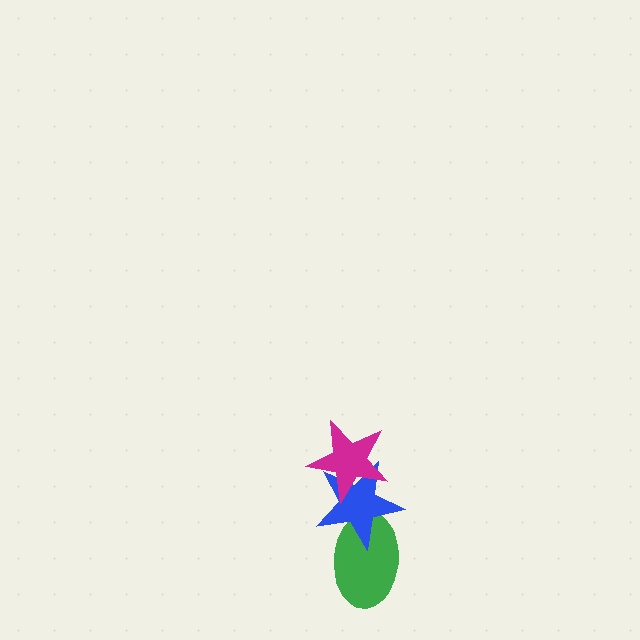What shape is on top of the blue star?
The magenta star is on top of the blue star.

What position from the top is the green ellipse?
The green ellipse is 3rd from the top.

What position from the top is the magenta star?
The magenta star is 1st from the top.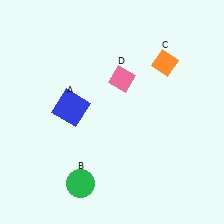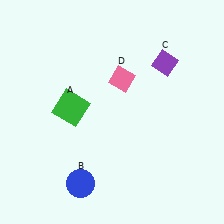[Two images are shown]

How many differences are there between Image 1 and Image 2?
There are 3 differences between the two images.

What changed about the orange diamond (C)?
In Image 1, C is orange. In Image 2, it changed to purple.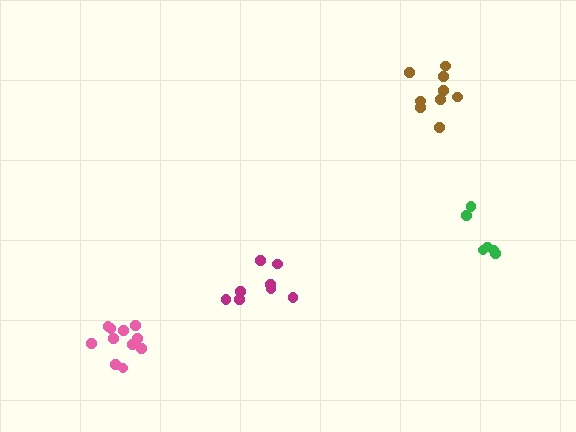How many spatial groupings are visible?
There are 4 spatial groupings.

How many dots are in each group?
Group 1: 6 dots, Group 2: 9 dots, Group 3: 8 dots, Group 4: 11 dots (34 total).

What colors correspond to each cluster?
The clusters are colored: green, brown, magenta, pink.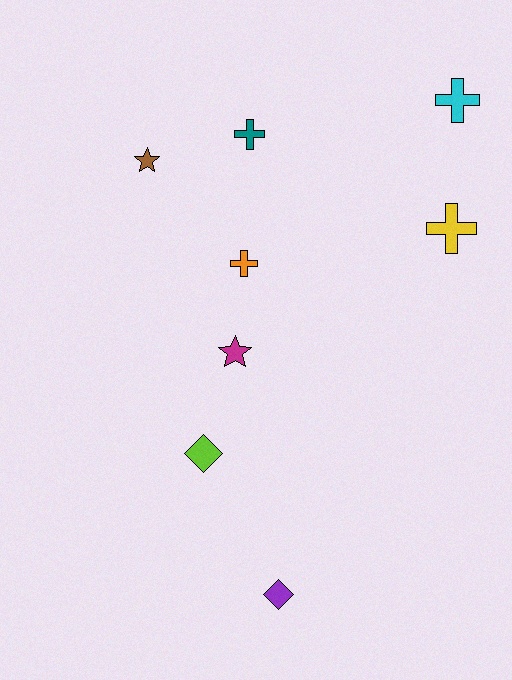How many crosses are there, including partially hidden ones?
There are 4 crosses.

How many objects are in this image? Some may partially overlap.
There are 8 objects.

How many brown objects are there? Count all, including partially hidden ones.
There is 1 brown object.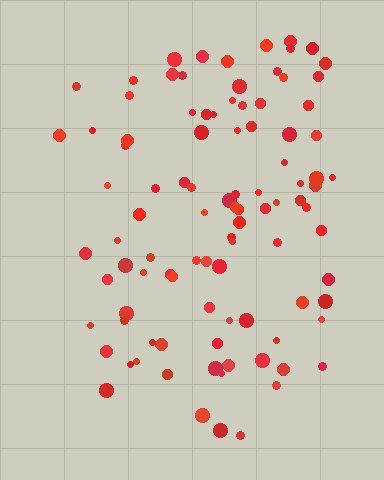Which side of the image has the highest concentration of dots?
The right.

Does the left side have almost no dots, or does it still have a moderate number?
Still a moderate number, just noticeably fewer than the right.